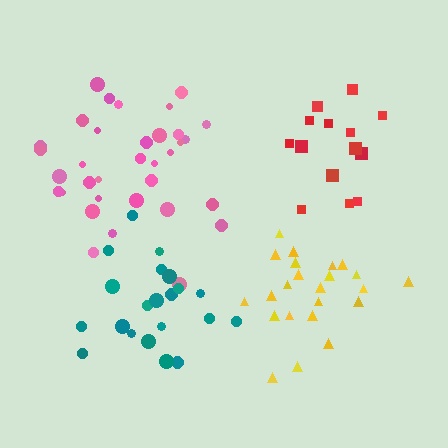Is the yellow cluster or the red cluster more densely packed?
Red.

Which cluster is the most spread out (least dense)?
Teal.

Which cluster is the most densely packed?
Red.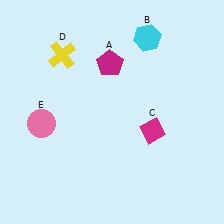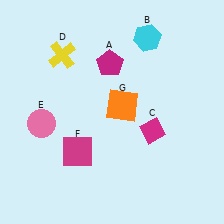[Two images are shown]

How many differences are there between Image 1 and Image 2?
There are 2 differences between the two images.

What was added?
A magenta square (F), an orange square (G) were added in Image 2.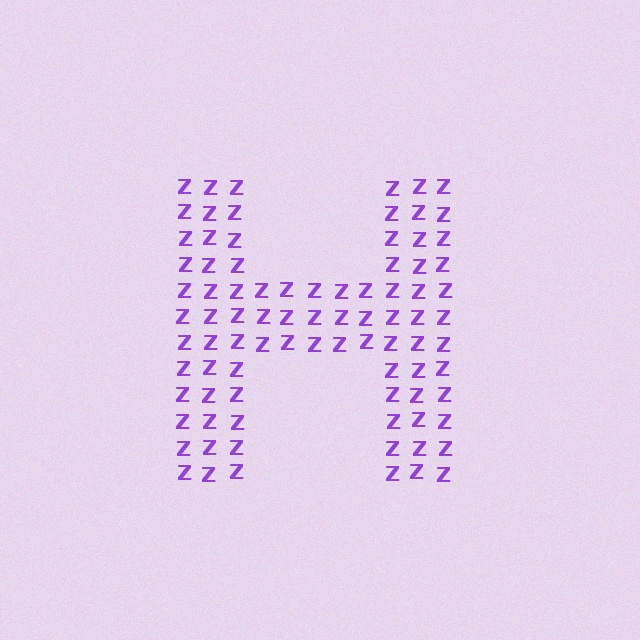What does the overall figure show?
The overall figure shows the letter H.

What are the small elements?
The small elements are letter Z's.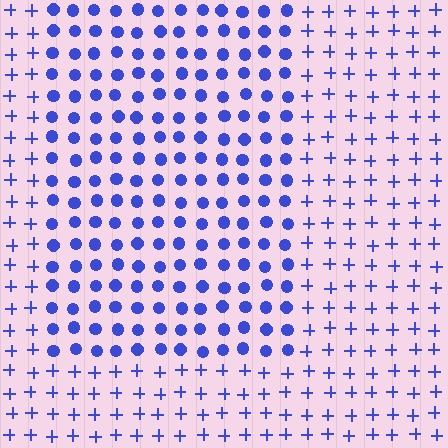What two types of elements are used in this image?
The image uses circles inside the rectangle region and plus signs outside it.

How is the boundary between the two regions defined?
The boundary is defined by a change in element shape: circles inside vs. plus signs outside. All elements share the same color and spacing.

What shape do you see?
I see a rectangle.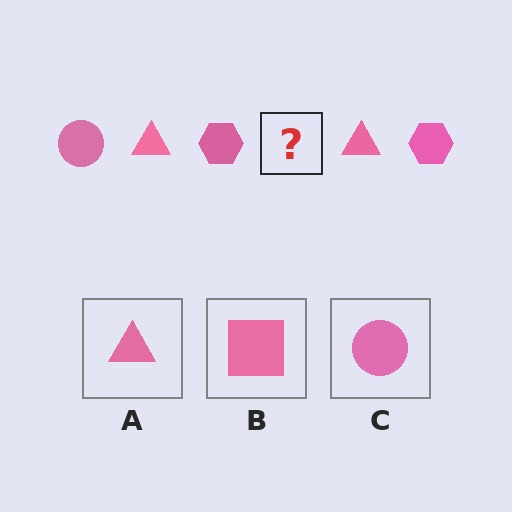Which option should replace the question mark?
Option C.